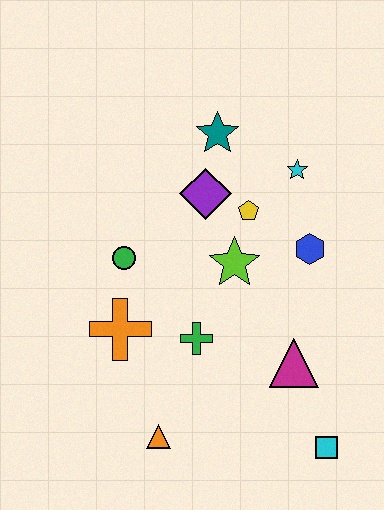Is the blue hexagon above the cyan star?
No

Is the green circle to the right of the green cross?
No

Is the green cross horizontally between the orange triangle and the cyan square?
Yes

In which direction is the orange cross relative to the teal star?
The orange cross is below the teal star.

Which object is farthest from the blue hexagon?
The orange triangle is farthest from the blue hexagon.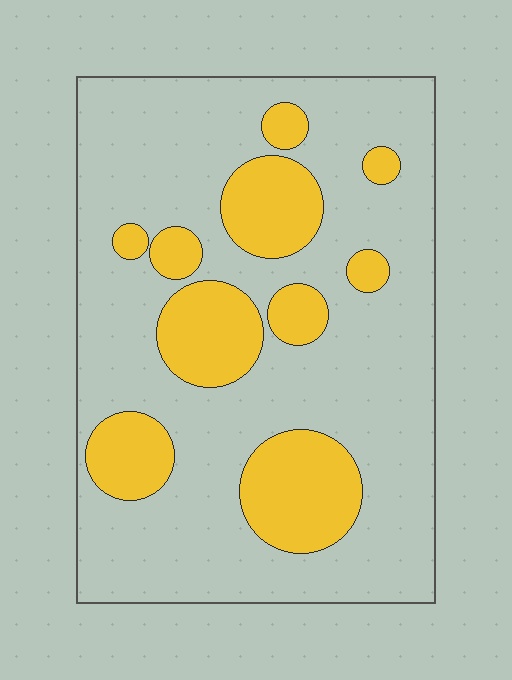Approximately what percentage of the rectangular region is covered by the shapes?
Approximately 25%.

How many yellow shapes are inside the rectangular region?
10.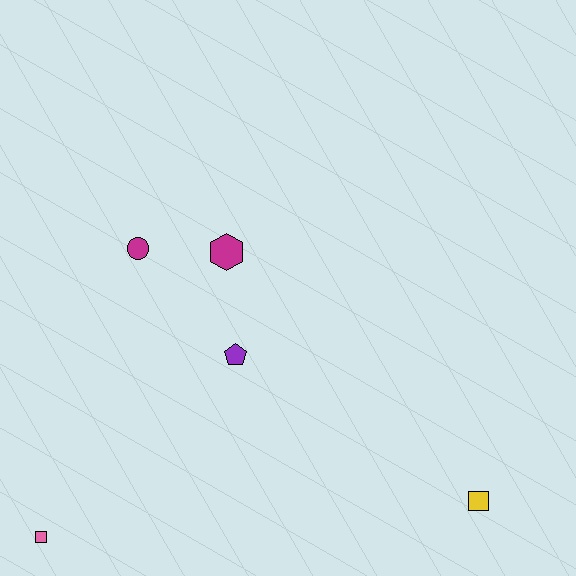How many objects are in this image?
There are 5 objects.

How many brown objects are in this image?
There are no brown objects.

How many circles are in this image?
There is 1 circle.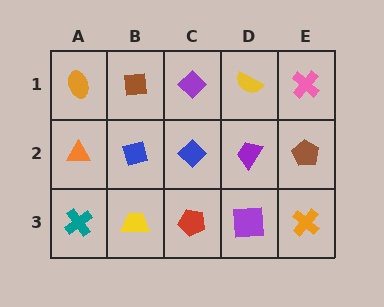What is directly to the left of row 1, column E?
A yellow semicircle.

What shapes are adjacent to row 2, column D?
A yellow semicircle (row 1, column D), a purple square (row 3, column D), a blue diamond (row 2, column C), a brown pentagon (row 2, column E).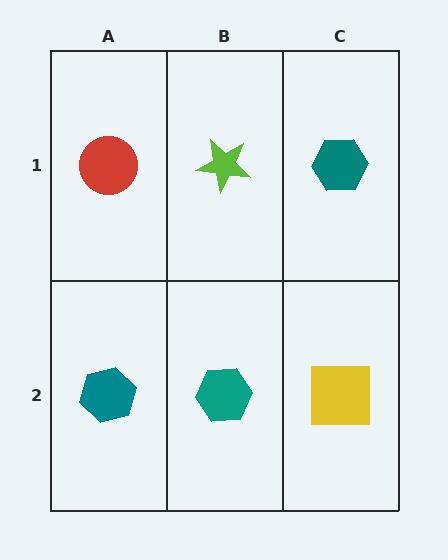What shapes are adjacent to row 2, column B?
A lime star (row 1, column B), a teal hexagon (row 2, column A), a yellow square (row 2, column C).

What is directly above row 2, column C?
A teal hexagon.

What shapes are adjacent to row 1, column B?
A teal hexagon (row 2, column B), a red circle (row 1, column A), a teal hexagon (row 1, column C).